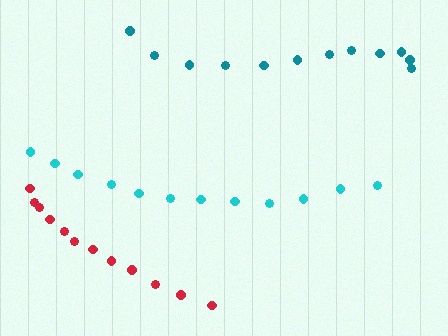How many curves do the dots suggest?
There are 3 distinct paths.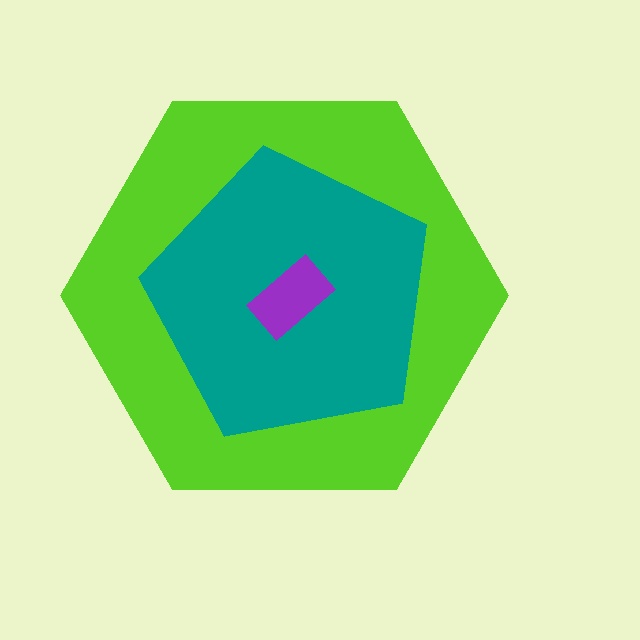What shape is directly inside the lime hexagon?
The teal pentagon.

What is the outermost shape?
The lime hexagon.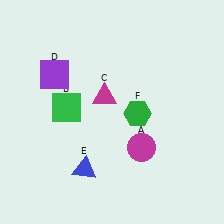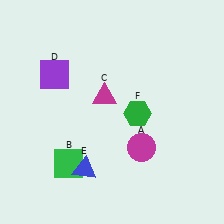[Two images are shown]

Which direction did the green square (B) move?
The green square (B) moved down.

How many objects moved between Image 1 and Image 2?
1 object moved between the two images.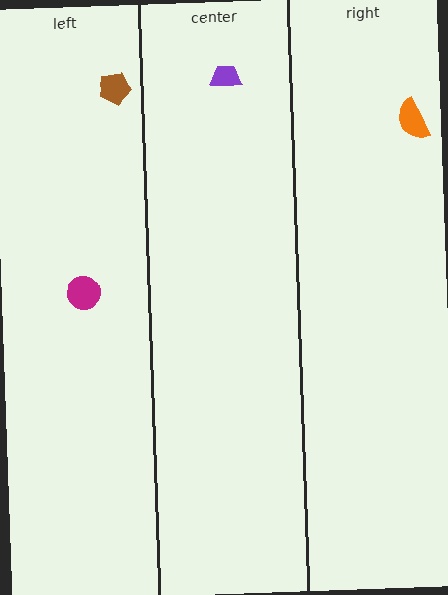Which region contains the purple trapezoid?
The center region.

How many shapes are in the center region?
1.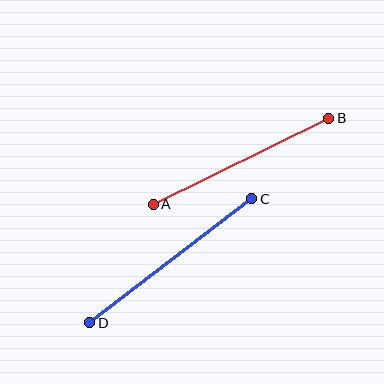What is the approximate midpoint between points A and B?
The midpoint is at approximately (241, 161) pixels.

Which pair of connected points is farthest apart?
Points C and D are farthest apart.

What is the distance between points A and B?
The distance is approximately 195 pixels.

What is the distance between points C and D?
The distance is approximately 204 pixels.